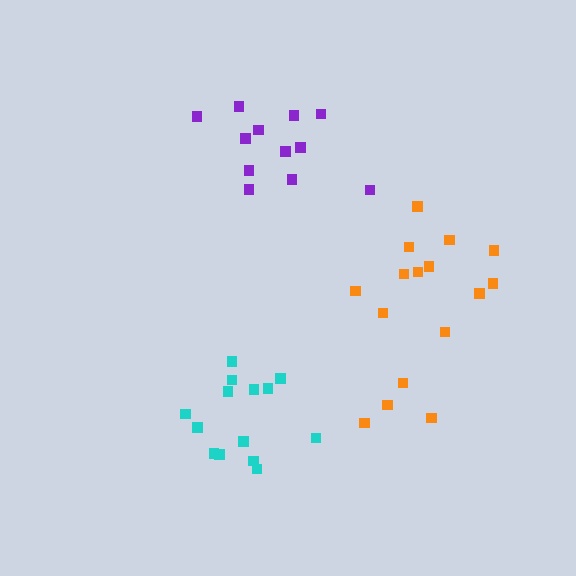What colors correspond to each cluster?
The clusters are colored: purple, cyan, orange.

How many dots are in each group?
Group 1: 12 dots, Group 2: 14 dots, Group 3: 16 dots (42 total).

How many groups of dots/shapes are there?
There are 3 groups.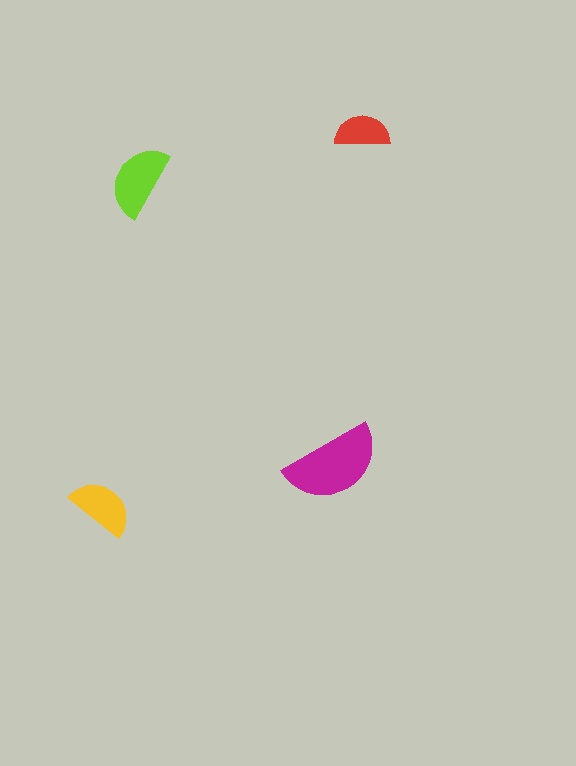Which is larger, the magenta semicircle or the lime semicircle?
The magenta one.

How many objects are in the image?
There are 4 objects in the image.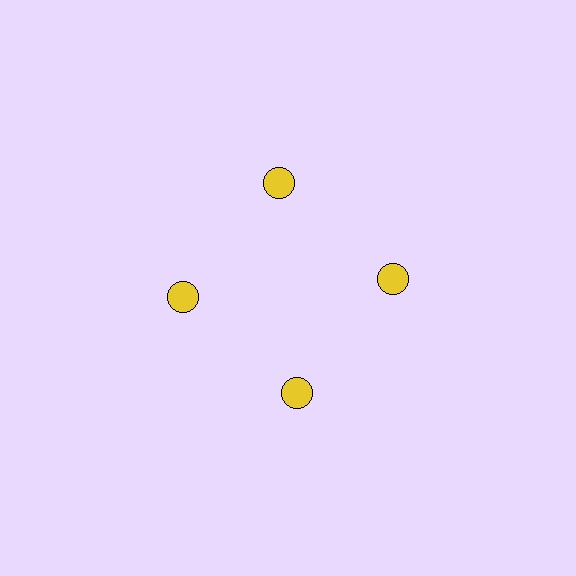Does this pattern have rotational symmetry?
Yes, this pattern has 4-fold rotational symmetry. It looks the same after rotating 90 degrees around the center.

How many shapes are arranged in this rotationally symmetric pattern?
There are 4 shapes, arranged in 4 groups of 1.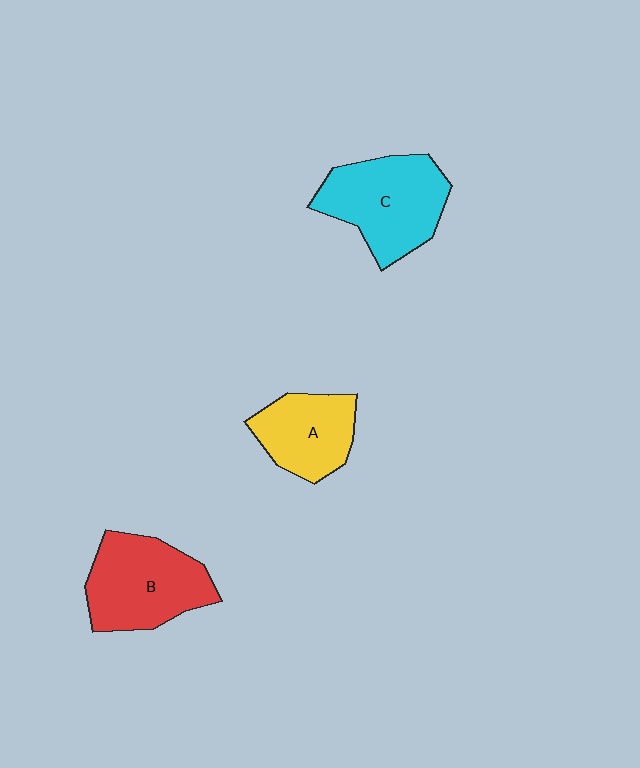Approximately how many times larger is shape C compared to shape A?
Approximately 1.4 times.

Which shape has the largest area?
Shape C (cyan).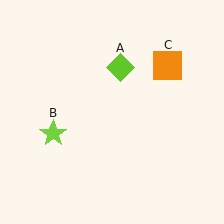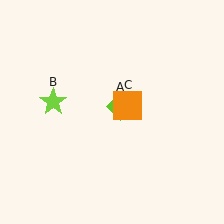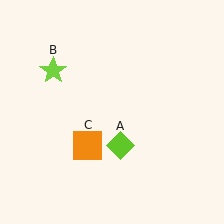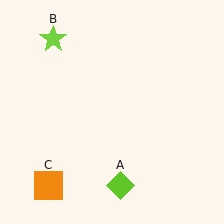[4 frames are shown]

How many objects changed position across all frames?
3 objects changed position: lime diamond (object A), lime star (object B), orange square (object C).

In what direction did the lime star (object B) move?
The lime star (object B) moved up.